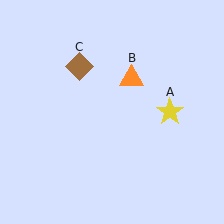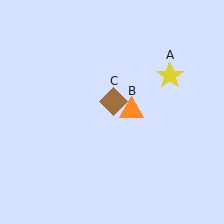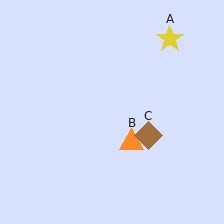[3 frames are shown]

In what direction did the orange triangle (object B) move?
The orange triangle (object B) moved down.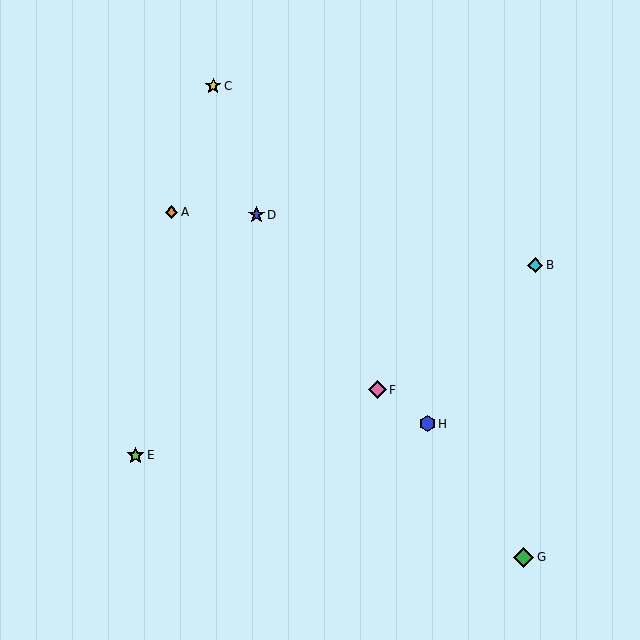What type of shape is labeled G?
Shape G is a green diamond.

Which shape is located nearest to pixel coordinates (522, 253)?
The cyan diamond (labeled B) at (535, 265) is nearest to that location.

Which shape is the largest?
The green diamond (labeled G) is the largest.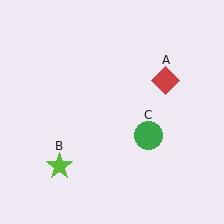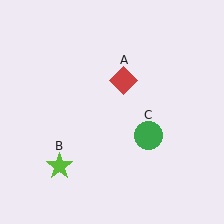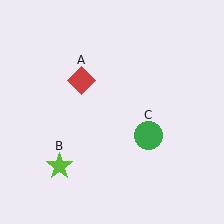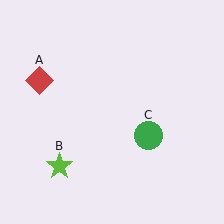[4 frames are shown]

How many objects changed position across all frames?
1 object changed position: red diamond (object A).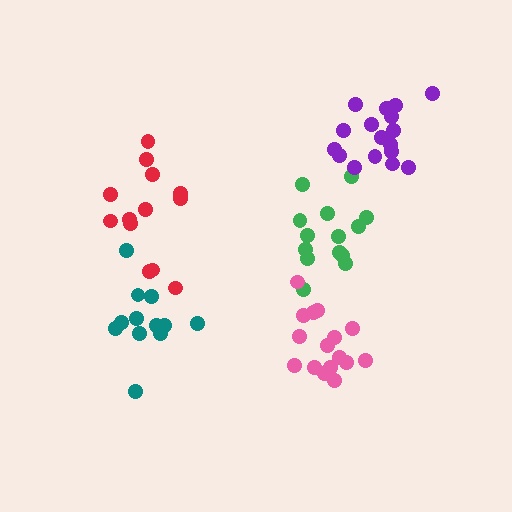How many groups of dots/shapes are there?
There are 5 groups.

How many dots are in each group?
Group 1: 15 dots, Group 2: 12 dots, Group 3: 13 dots, Group 4: 17 dots, Group 5: 16 dots (73 total).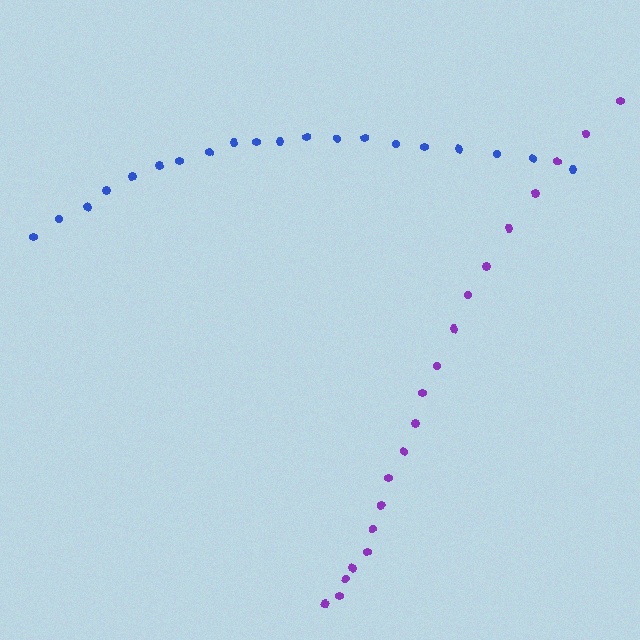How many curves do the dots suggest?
There are 2 distinct paths.